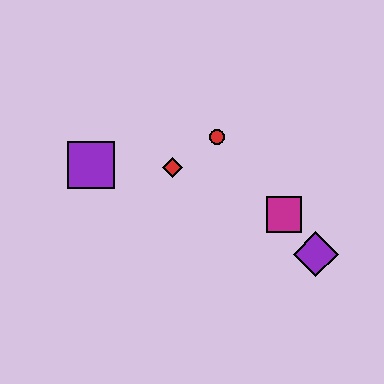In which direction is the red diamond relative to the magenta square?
The red diamond is to the left of the magenta square.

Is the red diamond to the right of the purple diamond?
No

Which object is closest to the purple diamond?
The magenta square is closest to the purple diamond.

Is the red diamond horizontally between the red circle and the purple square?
Yes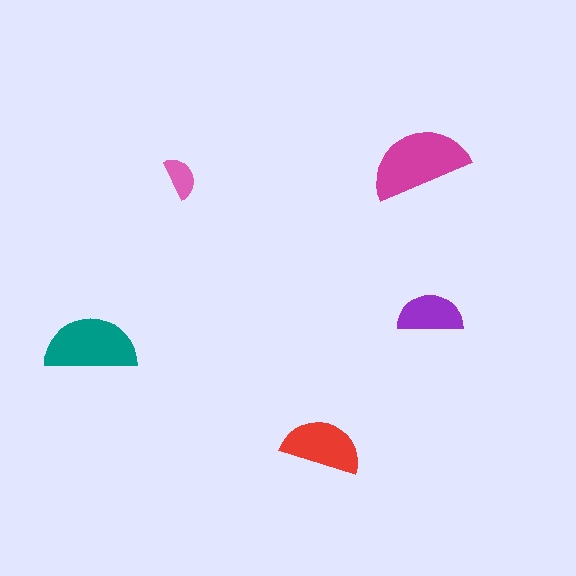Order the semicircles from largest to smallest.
the magenta one, the teal one, the red one, the purple one, the pink one.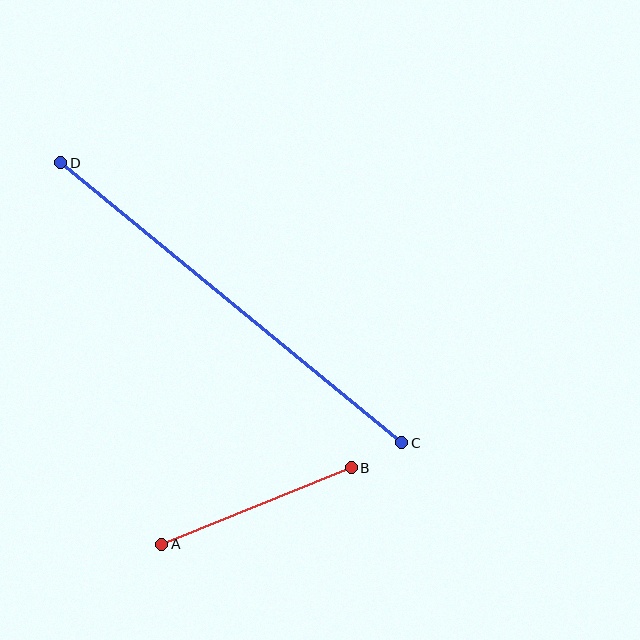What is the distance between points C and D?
The distance is approximately 441 pixels.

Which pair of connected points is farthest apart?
Points C and D are farthest apart.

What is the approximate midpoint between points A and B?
The midpoint is at approximately (256, 506) pixels.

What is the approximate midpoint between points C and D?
The midpoint is at approximately (231, 303) pixels.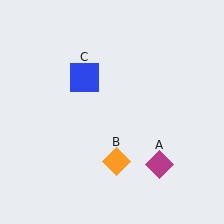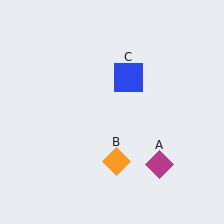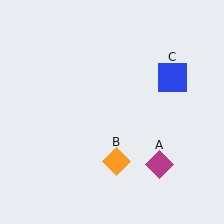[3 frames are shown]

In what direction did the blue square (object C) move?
The blue square (object C) moved right.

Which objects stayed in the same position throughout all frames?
Magenta diamond (object A) and orange diamond (object B) remained stationary.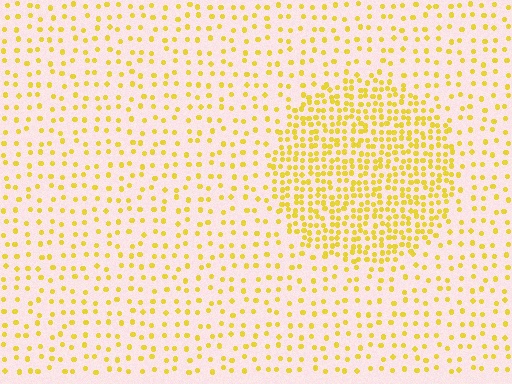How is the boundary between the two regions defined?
The boundary is defined by a change in element density (approximately 2.6x ratio). All elements are the same color, size, and shape.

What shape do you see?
I see a circle.